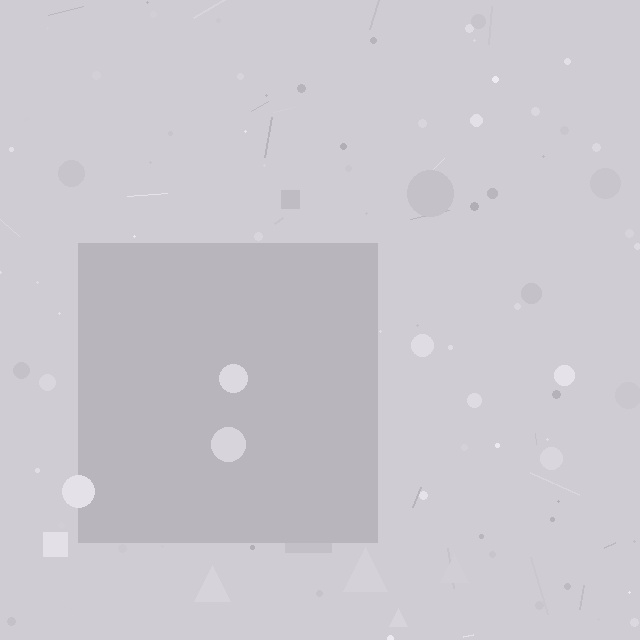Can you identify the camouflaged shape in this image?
The camouflaged shape is a square.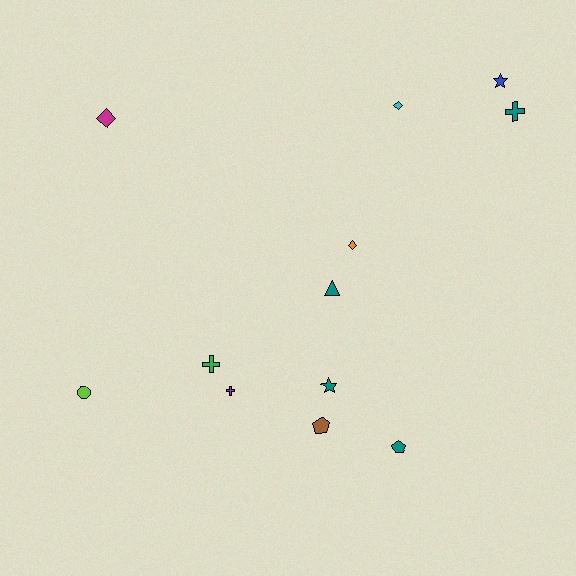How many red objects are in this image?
There are no red objects.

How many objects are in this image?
There are 12 objects.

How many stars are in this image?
There are 2 stars.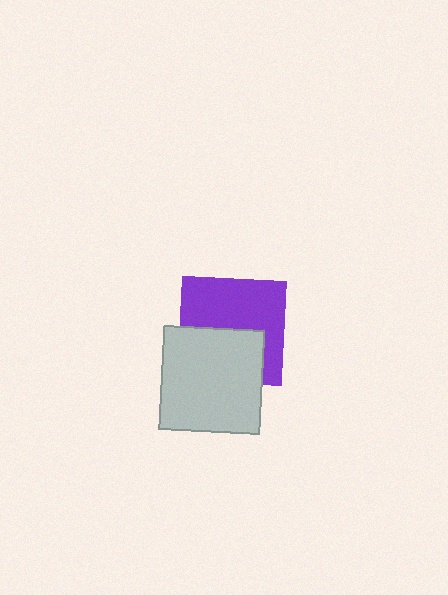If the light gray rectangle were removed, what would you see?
You would see the complete purple square.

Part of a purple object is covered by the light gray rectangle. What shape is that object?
It is a square.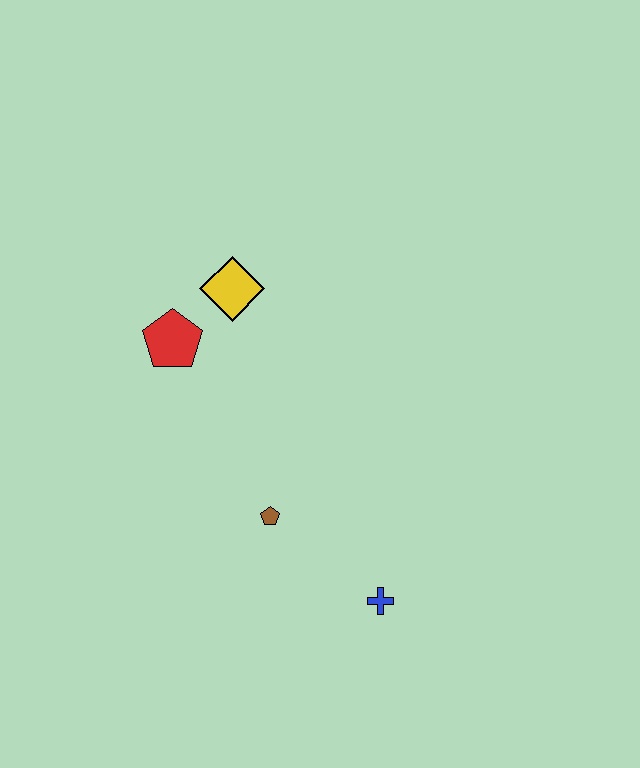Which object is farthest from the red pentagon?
The blue cross is farthest from the red pentagon.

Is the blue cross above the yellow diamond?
No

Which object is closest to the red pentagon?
The yellow diamond is closest to the red pentagon.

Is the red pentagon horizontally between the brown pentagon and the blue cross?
No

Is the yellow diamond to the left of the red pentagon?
No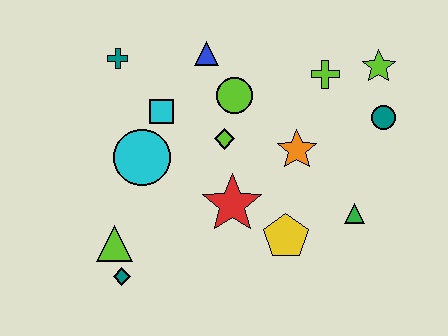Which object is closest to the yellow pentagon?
The red star is closest to the yellow pentagon.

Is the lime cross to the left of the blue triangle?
No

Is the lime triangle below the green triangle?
Yes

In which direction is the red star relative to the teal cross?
The red star is below the teal cross.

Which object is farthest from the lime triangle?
The lime star is farthest from the lime triangle.